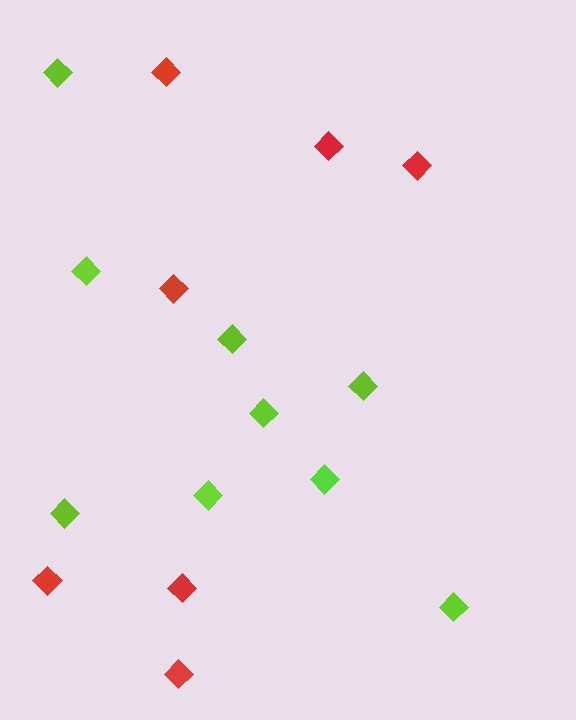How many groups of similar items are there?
There are 2 groups: one group of red diamonds (7) and one group of lime diamonds (9).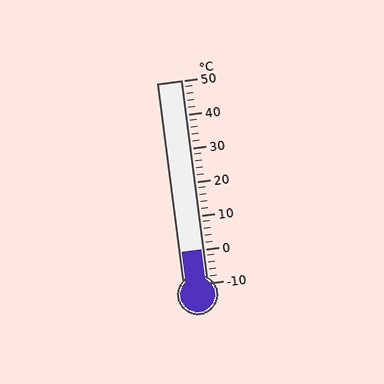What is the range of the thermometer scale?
The thermometer scale ranges from -10°C to 50°C.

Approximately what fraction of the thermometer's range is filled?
The thermometer is filled to approximately 15% of its range.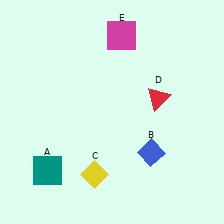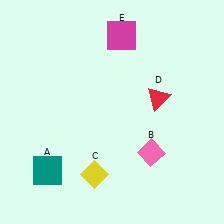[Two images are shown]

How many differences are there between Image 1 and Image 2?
There is 1 difference between the two images.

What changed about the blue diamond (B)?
In Image 1, B is blue. In Image 2, it changed to pink.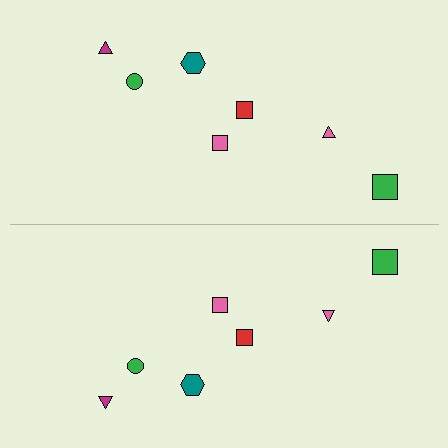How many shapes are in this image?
There are 14 shapes in this image.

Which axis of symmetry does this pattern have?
The pattern has a horizontal axis of symmetry running through the center of the image.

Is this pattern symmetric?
Yes, this pattern has bilateral (reflection) symmetry.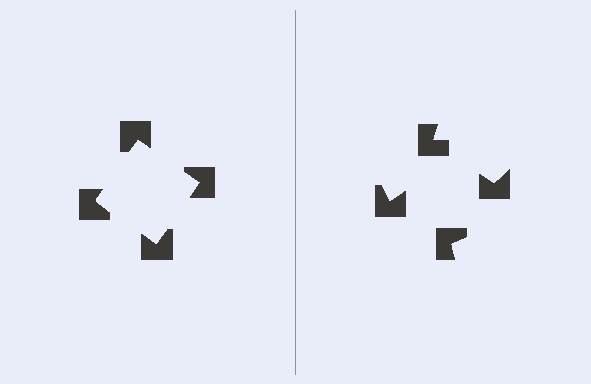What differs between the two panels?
The notched squares are positioned identically on both sides; only the wedge orientations differ. On the left they align to a square; on the right they are misaligned.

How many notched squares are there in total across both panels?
8 — 4 on each side.